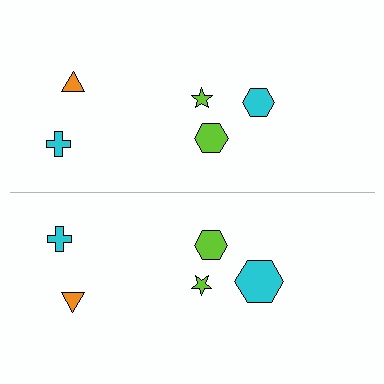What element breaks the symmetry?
The cyan hexagon on the bottom side has a different size than its mirror counterpart.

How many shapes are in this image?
There are 10 shapes in this image.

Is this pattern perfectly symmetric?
No, the pattern is not perfectly symmetric. The cyan hexagon on the bottom side has a different size than its mirror counterpart.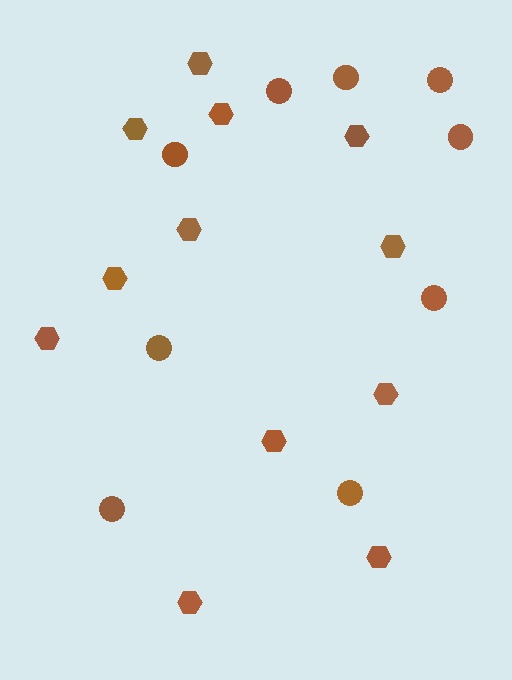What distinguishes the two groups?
There are 2 groups: one group of hexagons (12) and one group of circles (9).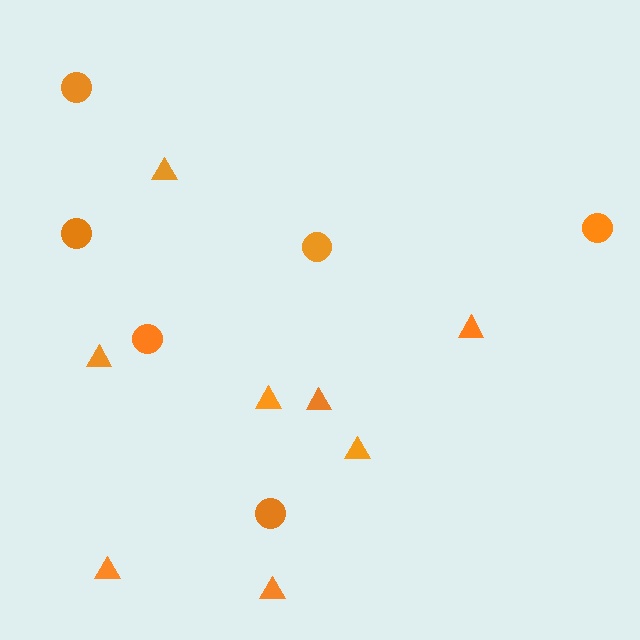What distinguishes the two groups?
There are 2 groups: one group of triangles (8) and one group of circles (6).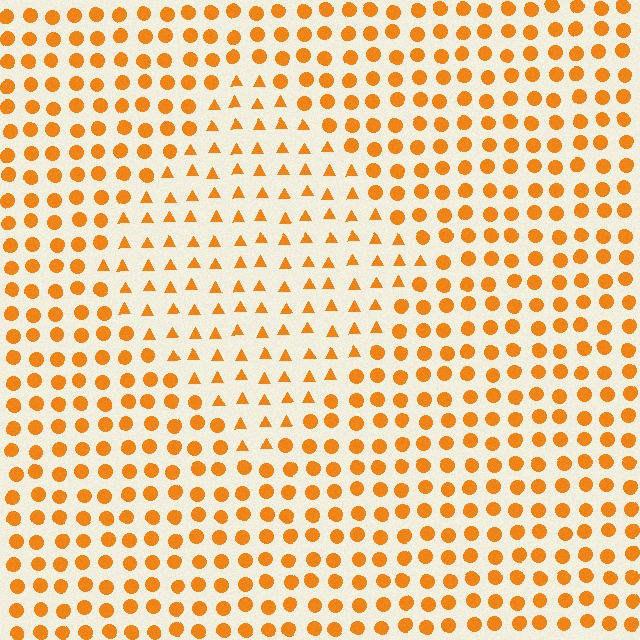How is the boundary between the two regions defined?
The boundary is defined by a change in element shape: triangles inside vs. circles outside. All elements share the same color and spacing.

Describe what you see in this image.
The image is filled with small orange elements arranged in a uniform grid. A diamond-shaped region contains triangles, while the surrounding area contains circles. The boundary is defined purely by the change in element shape.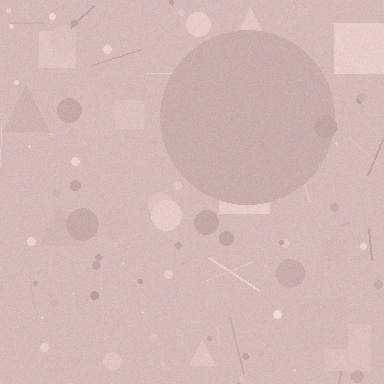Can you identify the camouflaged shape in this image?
The camouflaged shape is a circle.